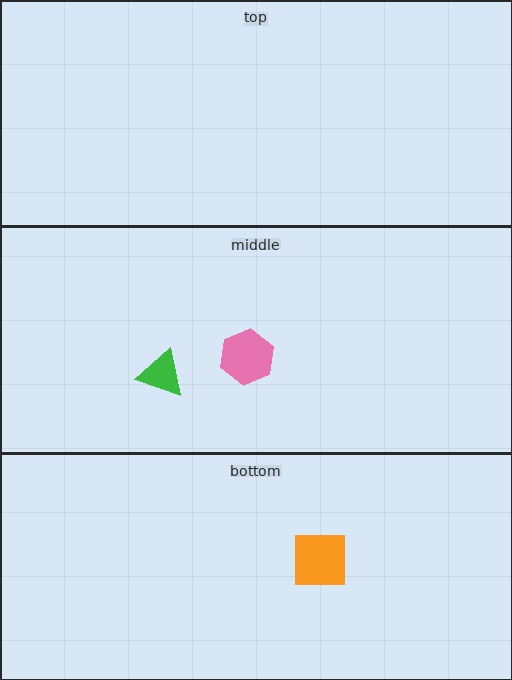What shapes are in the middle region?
The green triangle, the pink hexagon.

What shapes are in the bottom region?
The orange square.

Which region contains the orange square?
The bottom region.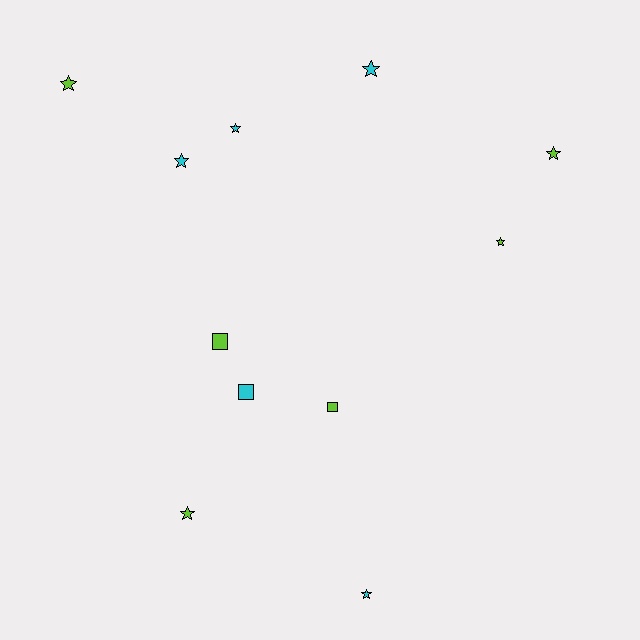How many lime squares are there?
There are 2 lime squares.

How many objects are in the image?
There are 11 objects.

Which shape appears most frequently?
Star, with 8 objects.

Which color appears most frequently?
Lime, with 6 objects.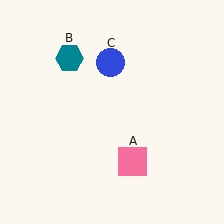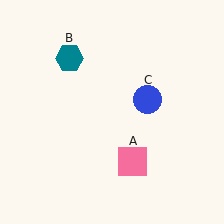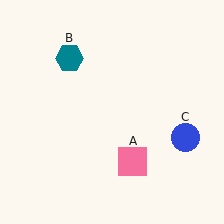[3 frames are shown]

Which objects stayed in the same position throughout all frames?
Pink square (object A) and teal hexagon (object B) remained stationary.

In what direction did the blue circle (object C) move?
The blue circle (object C) moved down and to the right.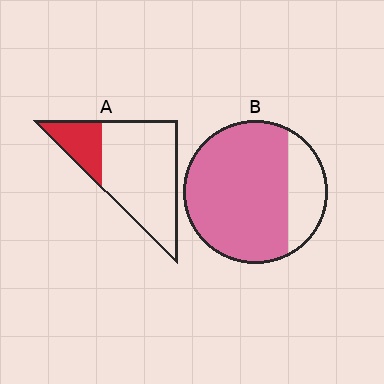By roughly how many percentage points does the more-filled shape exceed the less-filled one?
By roughly 55 percentage points (B over A).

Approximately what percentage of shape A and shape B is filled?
A is approximately 25% and B is approximately 80%.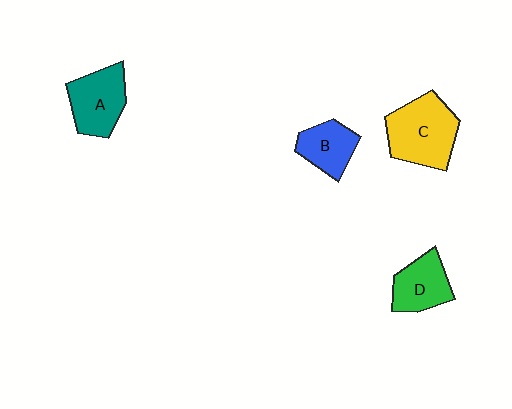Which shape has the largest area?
Shape C (yellow).